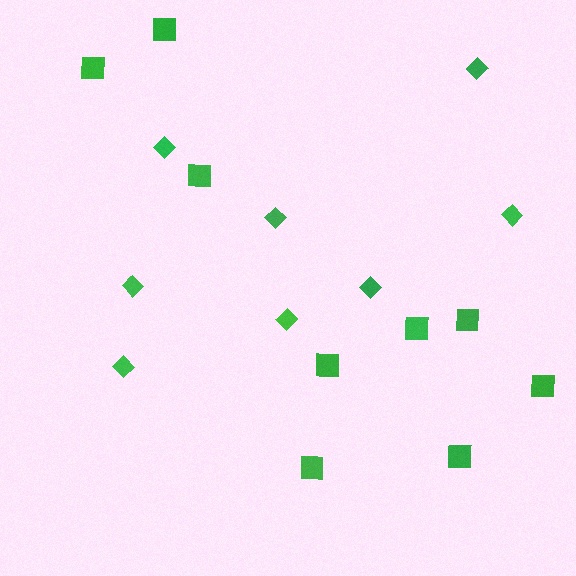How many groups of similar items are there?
There are 2 groups: one group of squares (9) and one group of diamonds (8).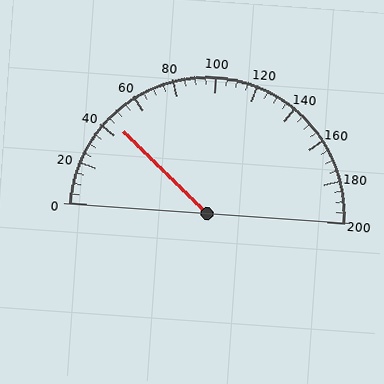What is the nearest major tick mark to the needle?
The nearest major tick mark is 40.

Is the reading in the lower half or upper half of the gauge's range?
The reading is in the lower half of the range (0 to 200).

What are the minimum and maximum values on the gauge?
The gauge ranges from 0 to 200.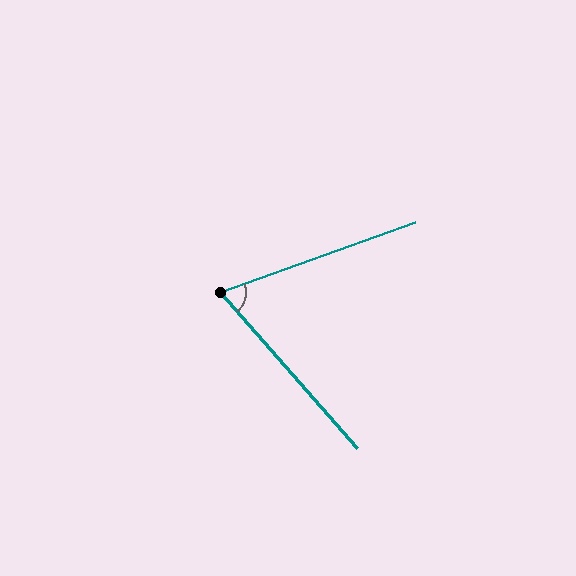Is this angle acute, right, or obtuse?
It is acute.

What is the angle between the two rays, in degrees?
Approximately 69 degrees.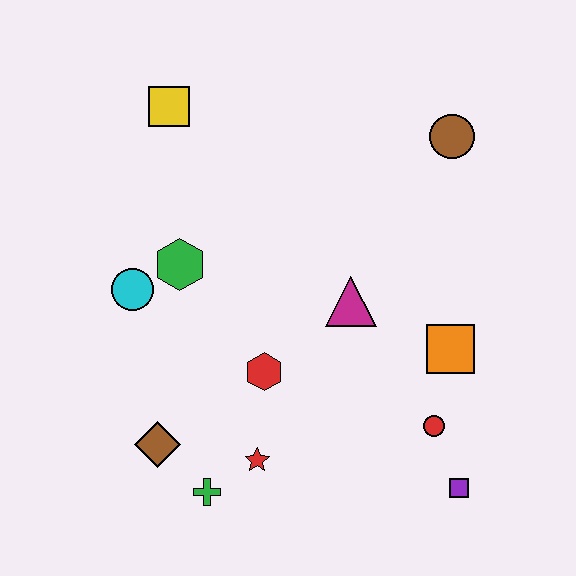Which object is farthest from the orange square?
The yellow square is farthest from the orange square.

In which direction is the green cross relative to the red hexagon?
The green cross is below the red hexagon.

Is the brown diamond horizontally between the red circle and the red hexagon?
No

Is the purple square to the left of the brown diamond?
No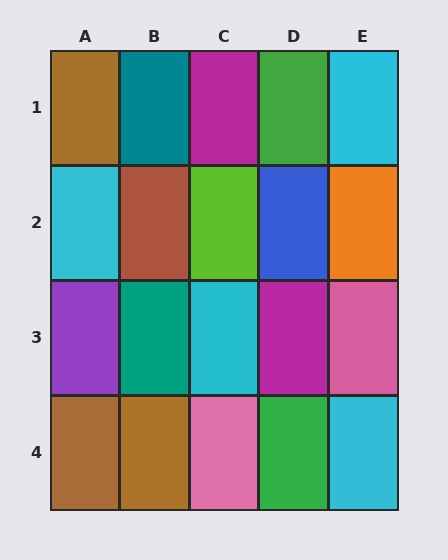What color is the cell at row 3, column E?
Pink.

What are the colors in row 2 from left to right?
Cyan, brown, lime, blue, orange.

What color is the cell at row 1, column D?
Green.